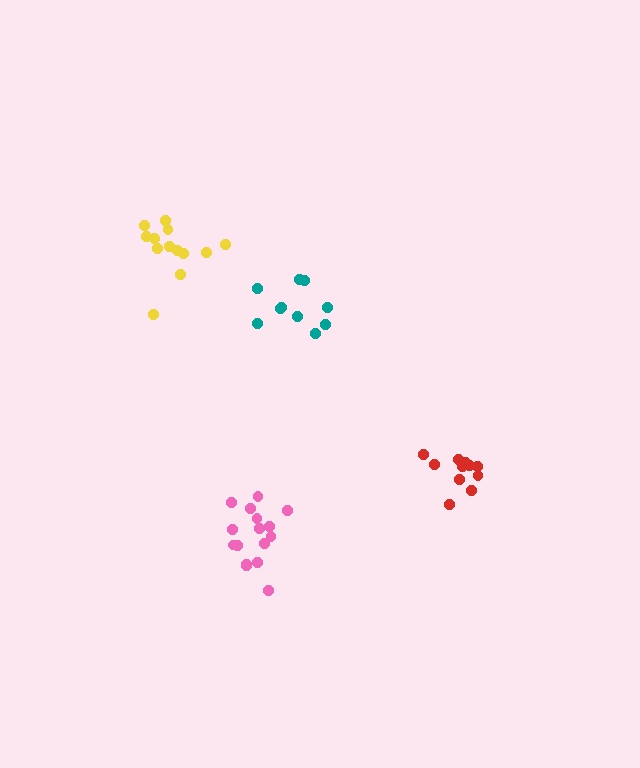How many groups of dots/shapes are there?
There are 4 groups.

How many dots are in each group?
Group 1: 11 dots, Group 2: 13 dots, Group 3: 16 dots, Group 4: 10 dots (50 total).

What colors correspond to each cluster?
The clusters are colored: red, yellow, pink, teal.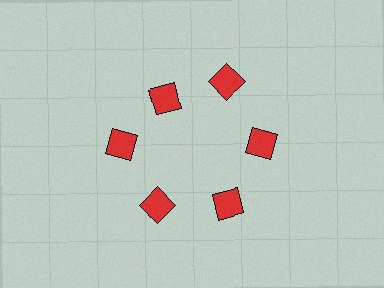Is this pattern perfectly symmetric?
No. The 6 red diamonds are arranged in a ring, but one element near the 11 o'clock position is pulled inward toward the center, breaking the 6-fold rotational symmetry.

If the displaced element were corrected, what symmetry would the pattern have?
It would have 6-fold rotational symmetry — the pattern would map onto itself every 60 degrees.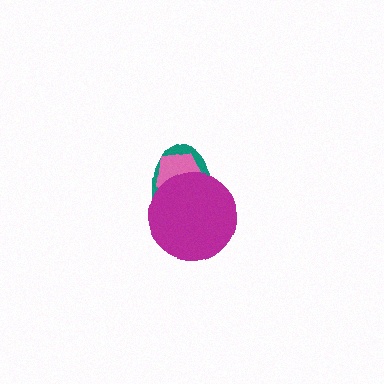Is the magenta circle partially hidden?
No, no other shape covers it.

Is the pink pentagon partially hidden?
Yes, it is partially covered by another shape.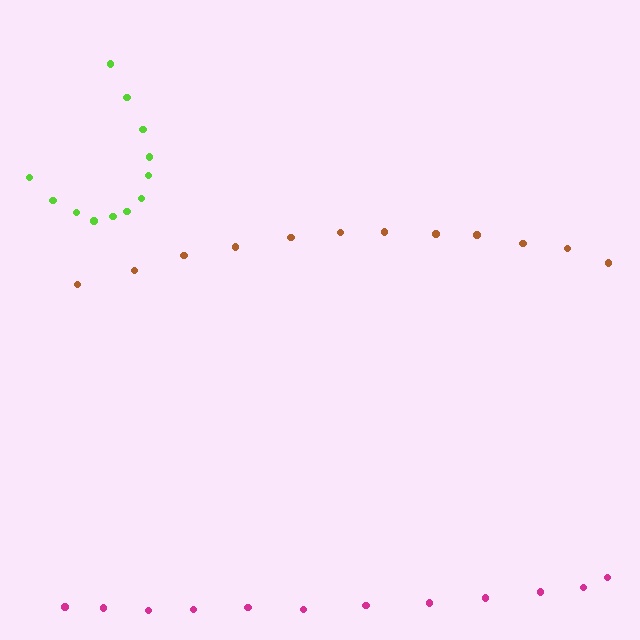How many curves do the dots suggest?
There are 3 distinct paths.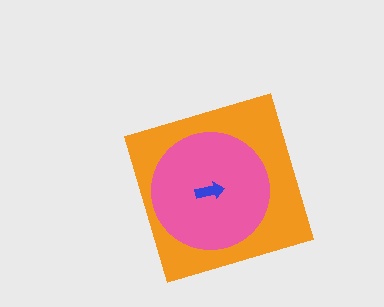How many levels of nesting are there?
3.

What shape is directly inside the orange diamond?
The pink circle.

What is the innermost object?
The blue arrow.